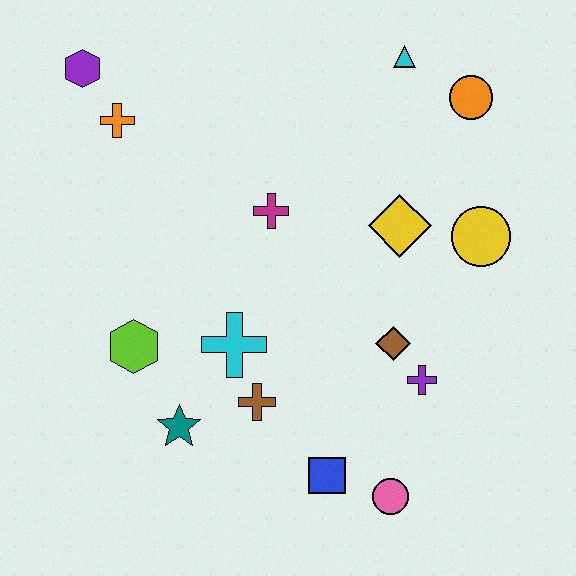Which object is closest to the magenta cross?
The yellow diamond is closest to the magenta cross.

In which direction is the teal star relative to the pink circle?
The teal star is to the left of the pink circle.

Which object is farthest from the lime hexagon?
The orange circle is farthest from the lime hexagon.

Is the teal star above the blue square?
Yes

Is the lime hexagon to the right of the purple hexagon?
Yes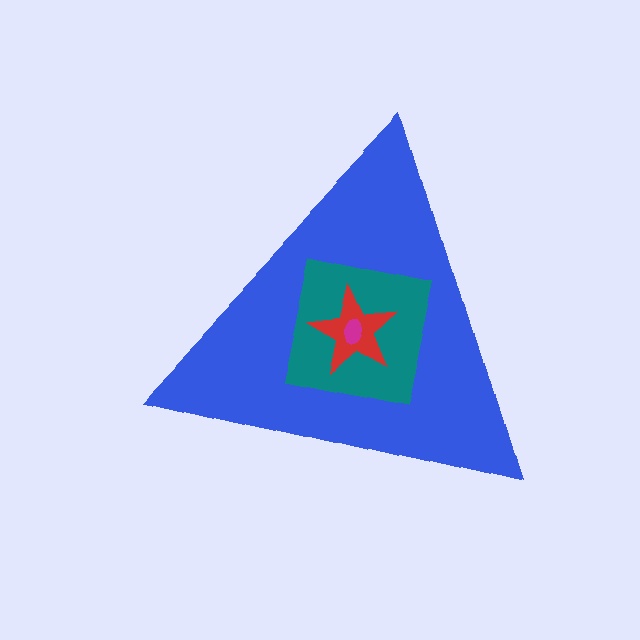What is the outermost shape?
The blue triangle.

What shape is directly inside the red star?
The magenta ellipse.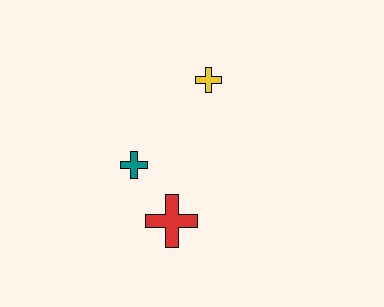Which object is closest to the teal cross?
The red cross is closest to the teal cross.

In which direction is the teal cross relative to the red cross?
The teal cross is above the red cross.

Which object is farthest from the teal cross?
The yellow cross is farthest from the teal cross.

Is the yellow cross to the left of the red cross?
No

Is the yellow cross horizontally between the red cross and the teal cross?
No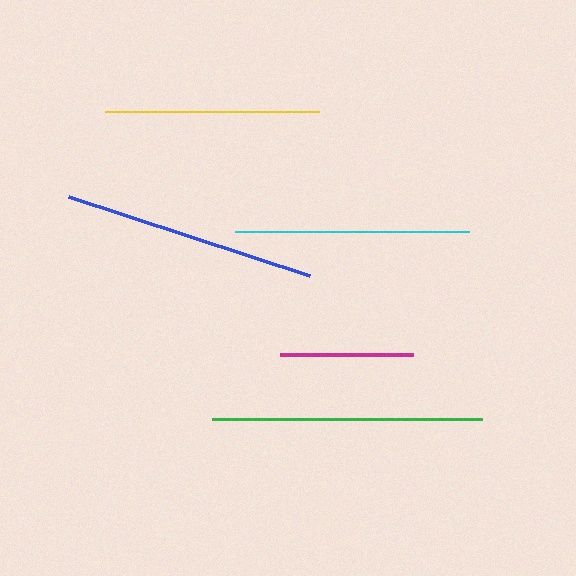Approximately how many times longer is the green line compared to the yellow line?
The green line is approximately 1.3 times the length of the yellow line.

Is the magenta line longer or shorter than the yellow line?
The yellow line is longer than the magenta line.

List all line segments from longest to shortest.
From longest to shortest: green, blue, cyan, yellow, magenta.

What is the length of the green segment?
The green segment is approximately 270 pixels long.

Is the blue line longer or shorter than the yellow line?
The blue line is longer than the yellow line.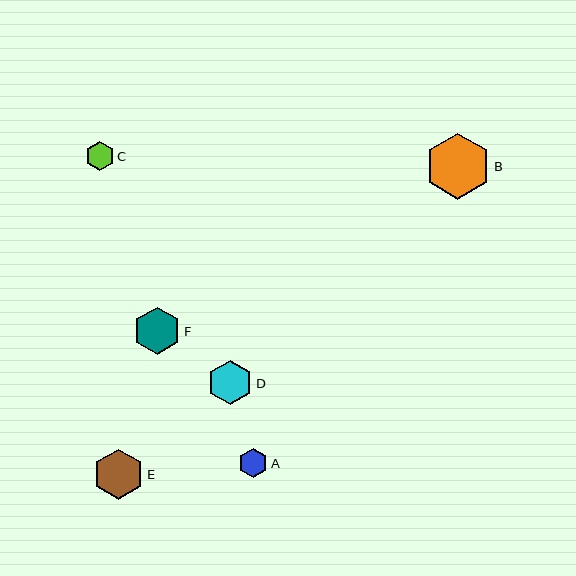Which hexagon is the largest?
Hexagon B is the largest with a size of approximately 66 pixels.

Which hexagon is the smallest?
Hexagon C is the smallest with a size of approximately 29 pixels.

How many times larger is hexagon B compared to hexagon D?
Hexagon B is approximately 1.5 times the size of hexagon D.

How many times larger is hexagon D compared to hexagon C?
Hexagon D is approximately 1.6 times the size of hexagon C.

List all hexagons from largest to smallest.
From largest to smallest: B, E, F, D, A, C.